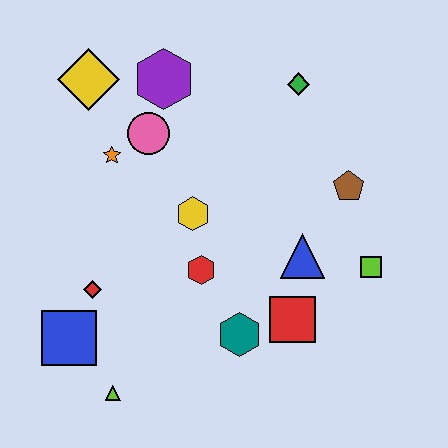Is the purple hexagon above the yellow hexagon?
Yes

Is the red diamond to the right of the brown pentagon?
No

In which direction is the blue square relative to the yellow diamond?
The blue square is below the yellow diamond.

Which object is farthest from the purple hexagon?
The lime triangle is farthest from the purple hexagon.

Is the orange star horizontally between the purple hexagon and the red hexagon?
No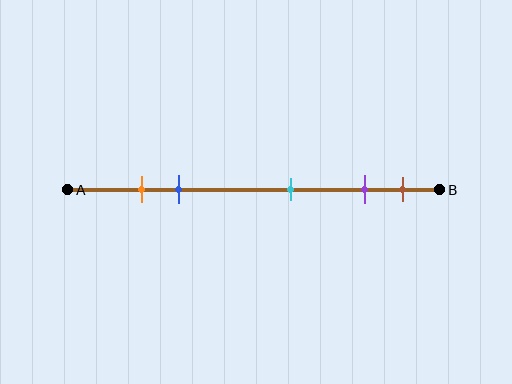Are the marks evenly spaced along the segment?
No, the marks are not evenly spaced.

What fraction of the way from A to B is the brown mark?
The brown mark is approximately 90% (0.9) of the way from A to B.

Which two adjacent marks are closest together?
The orange and blue marks are the closest adjacent pair.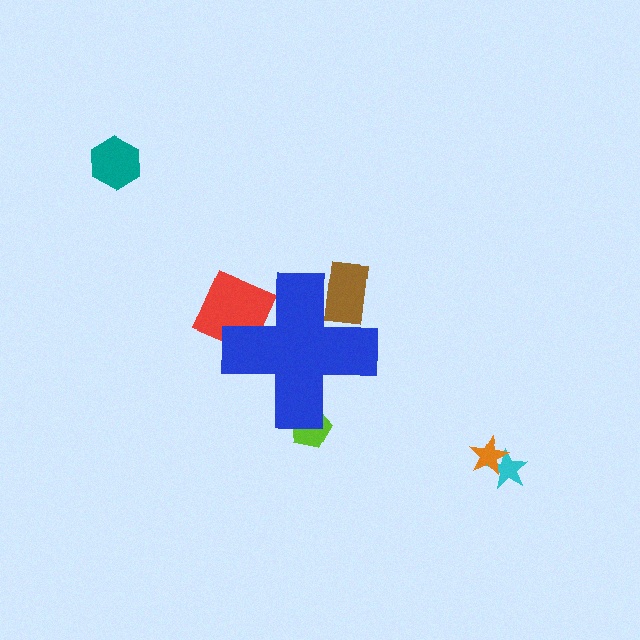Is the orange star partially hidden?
No, the orange star is fully visible.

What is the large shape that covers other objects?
A blue cross.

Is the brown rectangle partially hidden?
Yes, the brown rectangle is partially hidden behind the blue cross.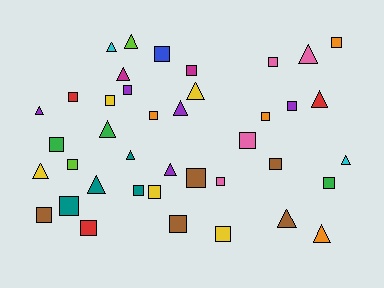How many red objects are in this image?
There are 3 red objects.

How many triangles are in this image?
There are 16 triangles.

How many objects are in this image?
There are 40 objects.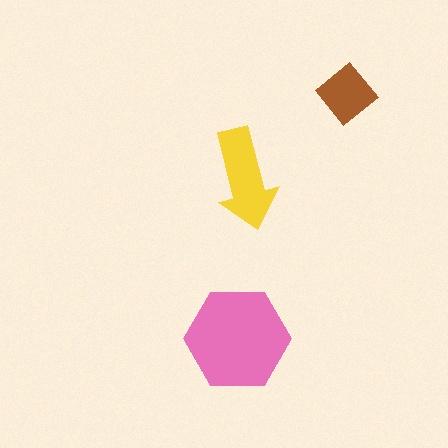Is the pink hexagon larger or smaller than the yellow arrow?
Larger.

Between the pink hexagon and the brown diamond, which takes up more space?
The pink hexagon.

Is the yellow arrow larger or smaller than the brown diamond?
Larger.